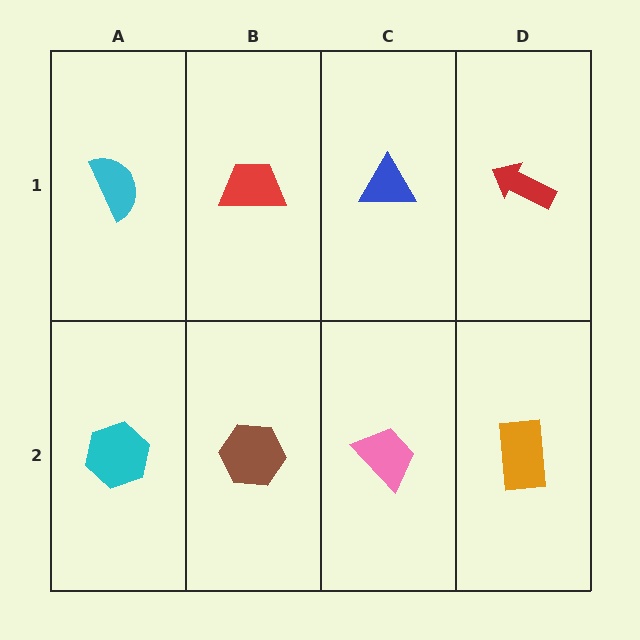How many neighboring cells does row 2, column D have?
2.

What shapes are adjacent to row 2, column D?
A red arrow (row 1, column D), a pink trapezoid (row 2, column C).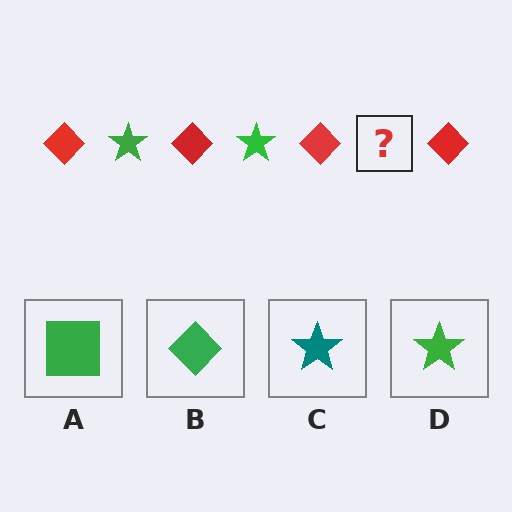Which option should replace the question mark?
Option D.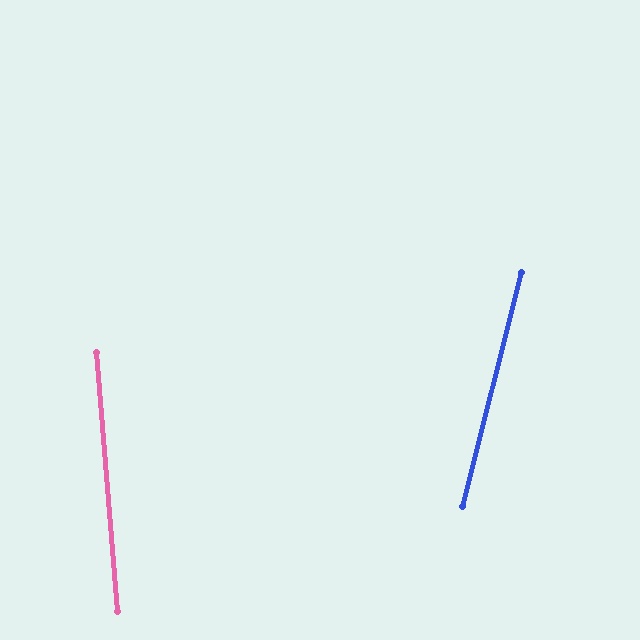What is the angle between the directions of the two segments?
Approximately 19 degrees.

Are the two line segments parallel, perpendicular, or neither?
Neither parallel nor perpendicular — they differ by about 19°.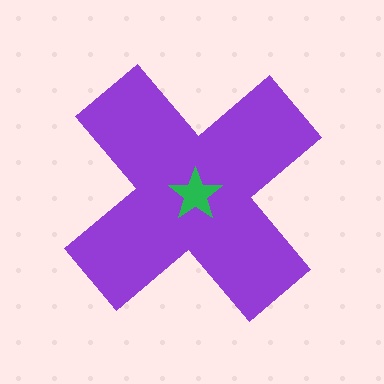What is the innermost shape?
The green star.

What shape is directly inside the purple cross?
The green star.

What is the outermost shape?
The purple cross.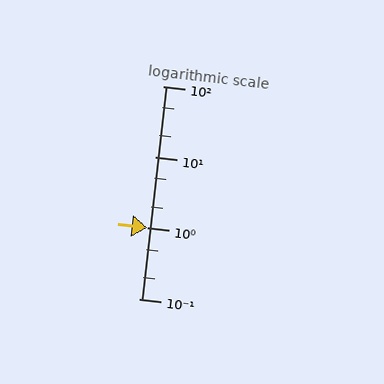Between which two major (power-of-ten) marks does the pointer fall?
The pointer is between 0.1 and 1.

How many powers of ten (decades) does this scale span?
The scale spans 3 decades, from 0.1 to 100.